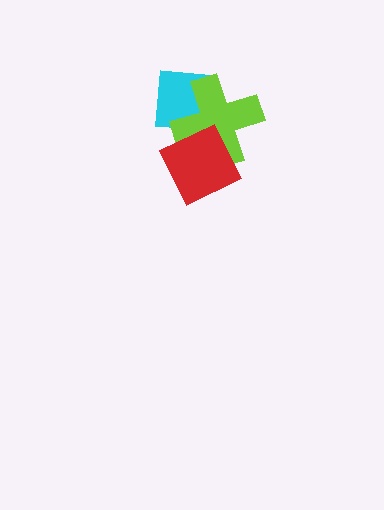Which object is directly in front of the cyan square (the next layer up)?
The lime cross is directly in front of the cyan square.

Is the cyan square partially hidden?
Yes, it is partially covered by another shape.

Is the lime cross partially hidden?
Yes, it is partially covered by another shape.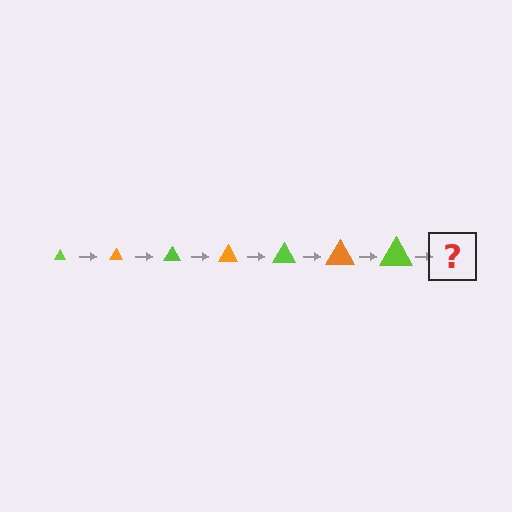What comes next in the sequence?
The next element should be an orange triangle, larger than the previous one.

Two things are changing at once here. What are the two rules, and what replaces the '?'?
The two rules are that the triangle grows larger each step and the color cycles through lime and orange. The '?' should be an orange triangle, larger than the previous one.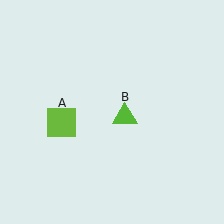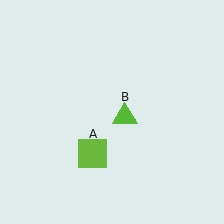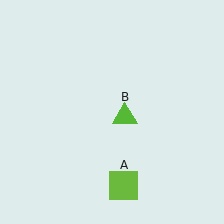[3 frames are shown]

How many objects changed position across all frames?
1 object changed position: lime square (object A).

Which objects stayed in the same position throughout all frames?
Lime triangle (object B) remained stationary.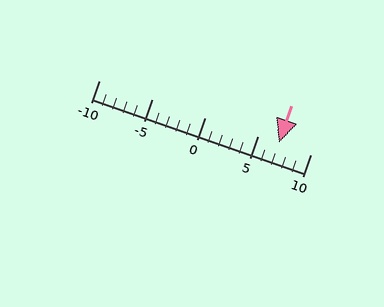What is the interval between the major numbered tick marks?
The major tick marks are spaced 5 units apart.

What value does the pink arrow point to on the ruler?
The pink arrow points to approximately 7.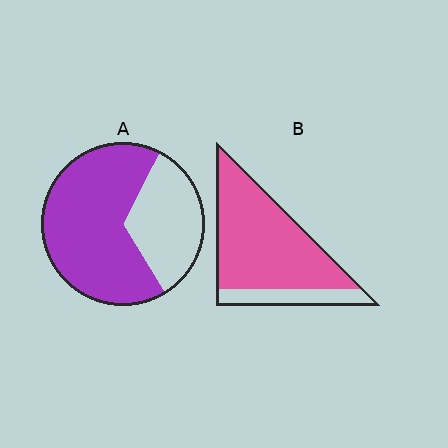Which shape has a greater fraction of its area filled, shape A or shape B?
Shape B.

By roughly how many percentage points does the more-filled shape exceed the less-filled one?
By roughly 15 percentage points (B over A).